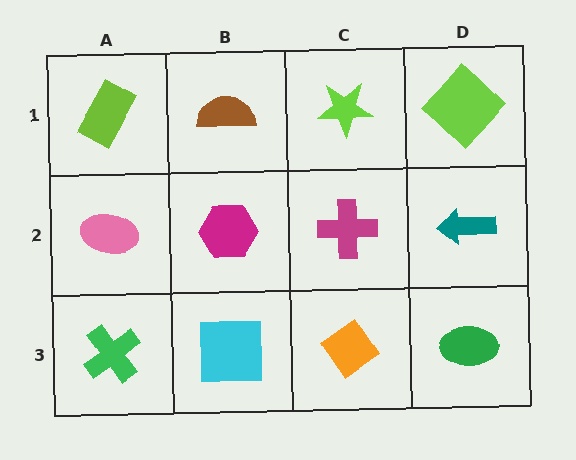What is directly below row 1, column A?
A pink ellipse.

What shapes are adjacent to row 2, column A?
A lime rectangle (row 1, column A), a green cross (row 3, column A), a magenta hexagon (row 2, column B).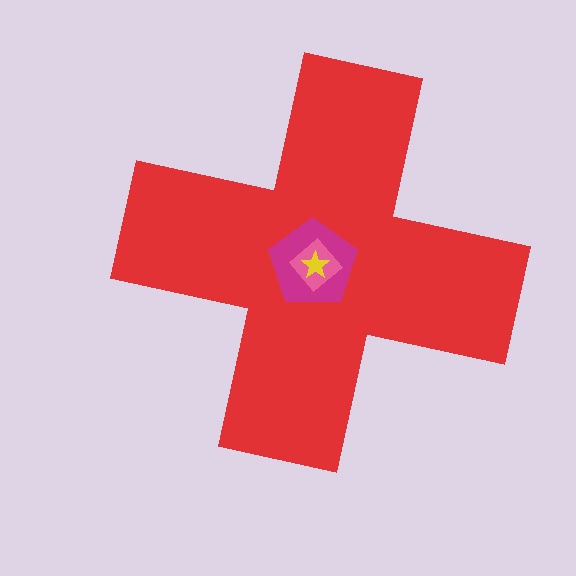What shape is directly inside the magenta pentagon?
The pink diamond.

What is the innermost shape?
The yellow star.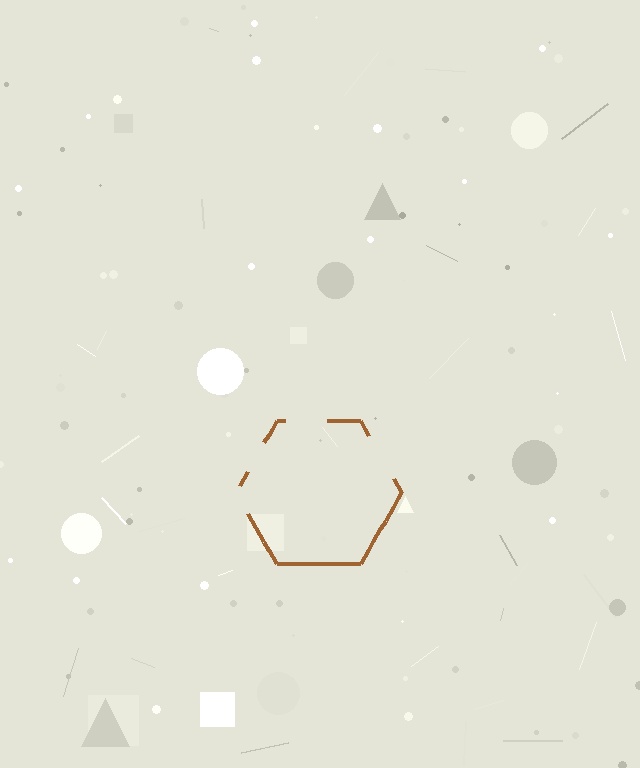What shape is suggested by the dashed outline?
The dashed outline suggests a hexagon.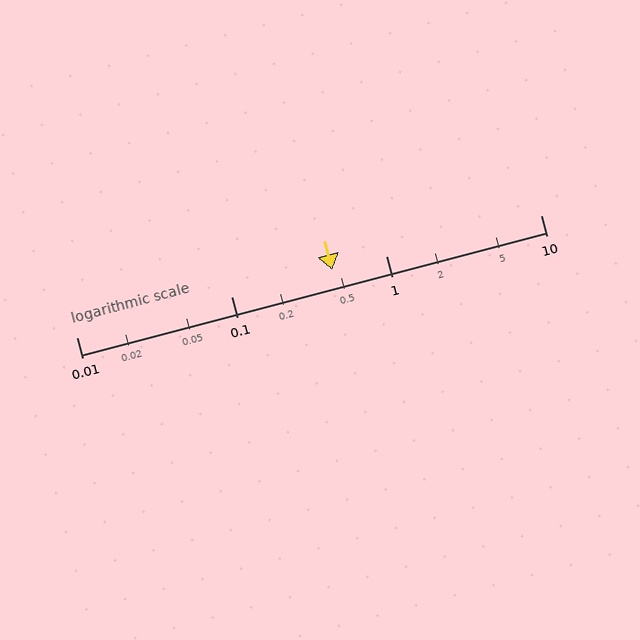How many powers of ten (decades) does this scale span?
The scale spans 3 decades, from 0.01 to 10.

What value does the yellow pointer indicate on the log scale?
The pointer indicates approximately 0.45.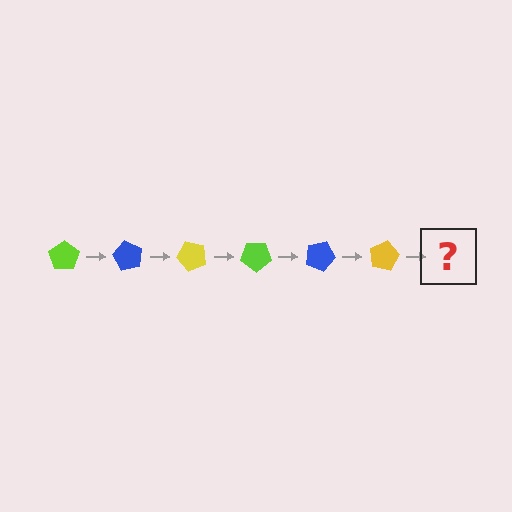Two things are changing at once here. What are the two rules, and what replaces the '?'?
The two rules are that it rotates 60 degrees each step and the color cycles through lime, blue, and yellow. The '?' should be a lime pentagon, rotated 360 degrees from the start.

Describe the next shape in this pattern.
It should be a lime pentagon, rotated 360 degrees from the start.